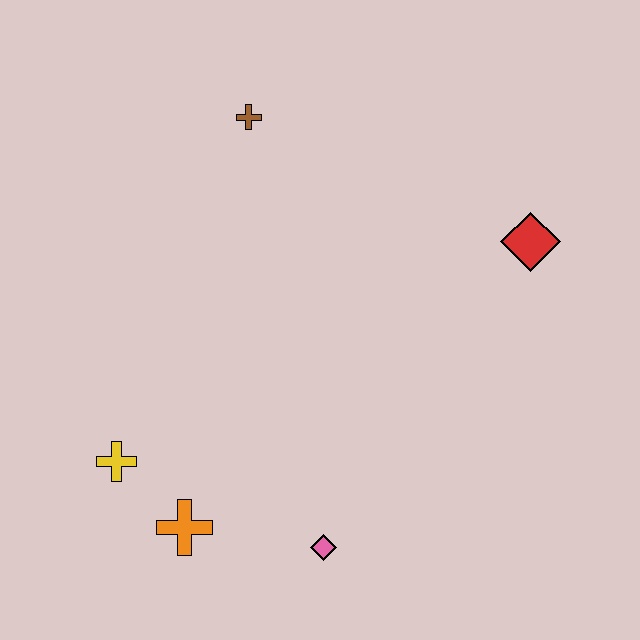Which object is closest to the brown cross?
The red diamond is closest to the brown cross.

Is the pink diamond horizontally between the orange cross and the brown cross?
No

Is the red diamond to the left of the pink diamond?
No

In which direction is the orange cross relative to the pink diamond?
The orange cross is to the left of the pink diamond.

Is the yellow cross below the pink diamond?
No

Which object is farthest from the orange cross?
The red diamond is farthest from the orange cross.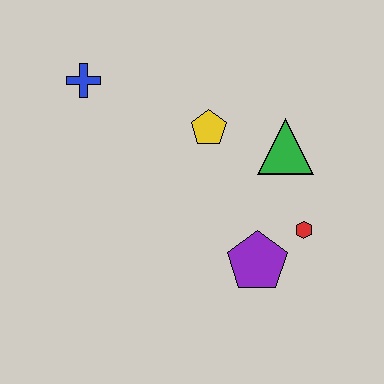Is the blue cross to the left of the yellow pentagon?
Yes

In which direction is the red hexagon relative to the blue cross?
The red hexagon is to the right of the blue cross.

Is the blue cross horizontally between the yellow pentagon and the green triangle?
No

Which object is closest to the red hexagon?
The purple pentagon is closest to the red hexagon.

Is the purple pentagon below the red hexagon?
Yes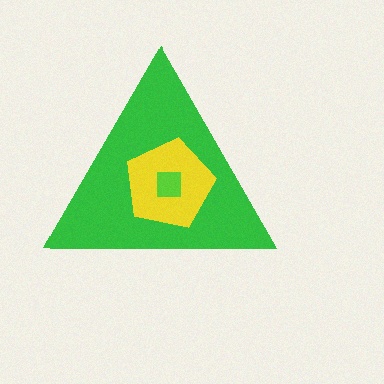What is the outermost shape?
The green triangle.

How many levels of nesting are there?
3.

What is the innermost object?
The lime square.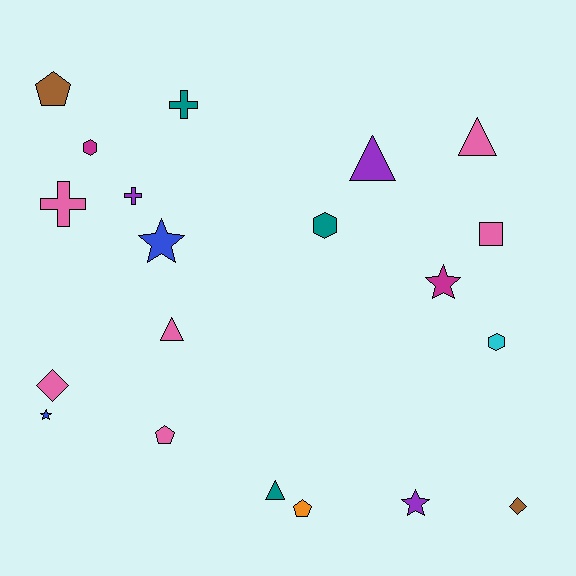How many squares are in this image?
There is 1 square.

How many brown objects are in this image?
There are 2 brown objects.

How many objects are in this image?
There are 20 objects.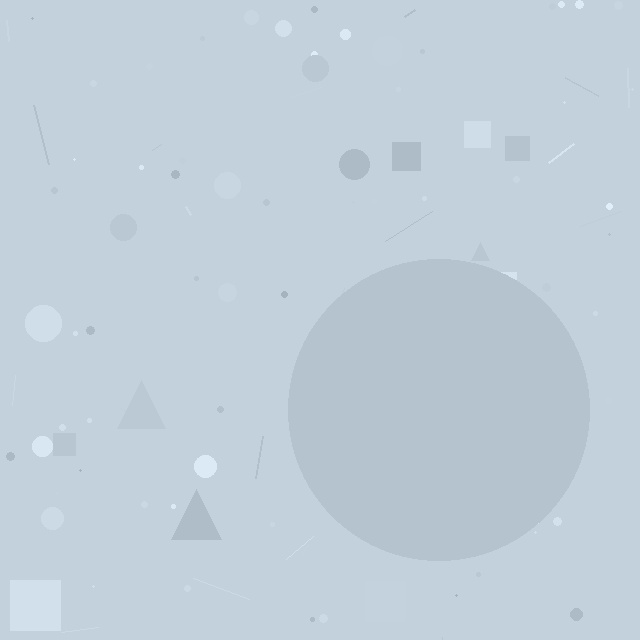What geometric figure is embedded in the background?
A circle is embedded in the background.